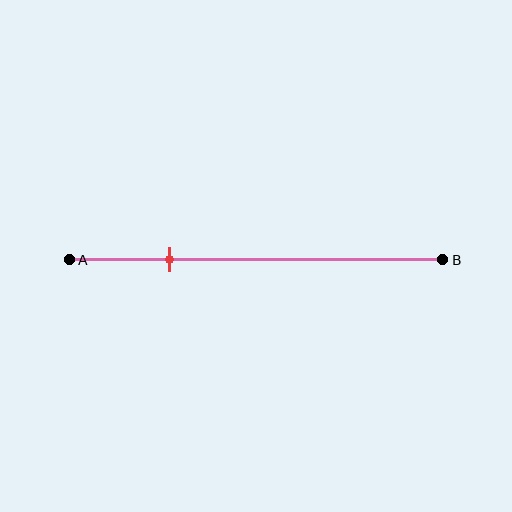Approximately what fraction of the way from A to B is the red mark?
The red mark is approximately 25% of the way from A to B.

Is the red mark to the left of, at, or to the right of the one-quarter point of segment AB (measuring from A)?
The red mark is approximately at the one-quarter point of segment AB.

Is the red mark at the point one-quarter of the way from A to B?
Yes, the mark is approximately at the one-quarter point.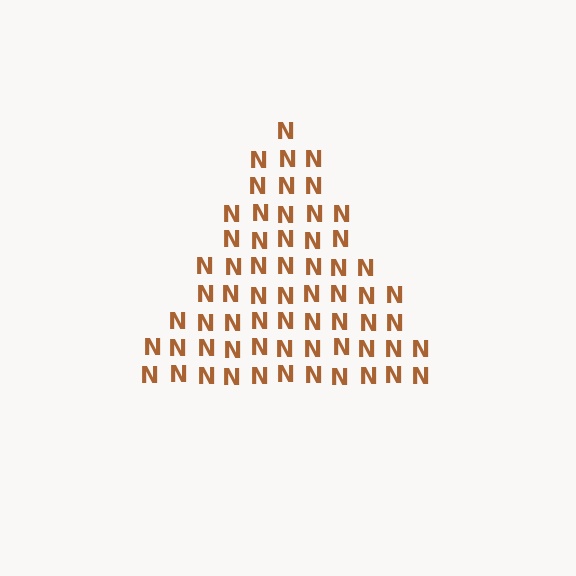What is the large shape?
The large shape is a triangle.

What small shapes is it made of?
It is made of small letter N's.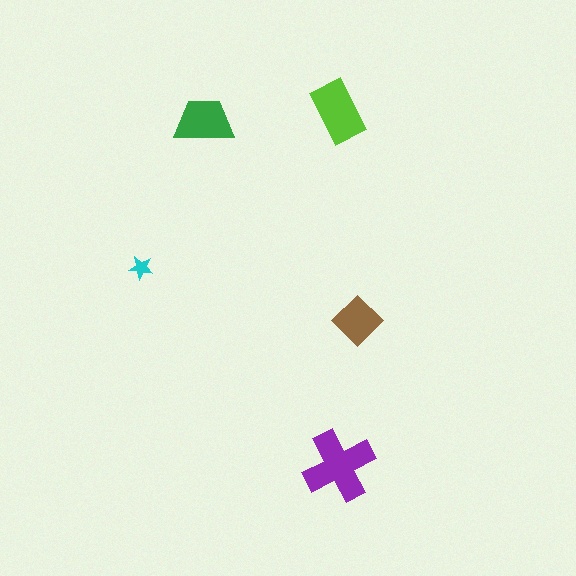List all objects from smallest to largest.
The cyan star, the brown diamond, the green trapezoid, the lime rectangle, the purple cross.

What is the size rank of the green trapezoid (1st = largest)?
3rd.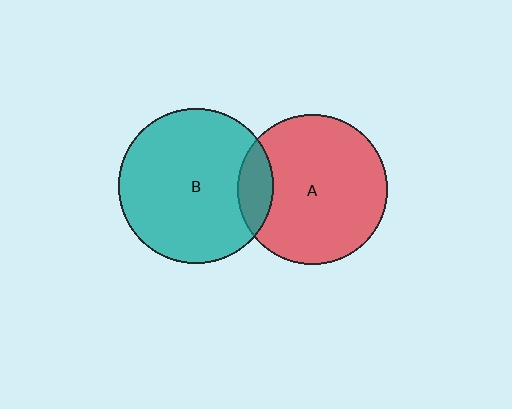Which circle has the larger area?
Circle B (teal).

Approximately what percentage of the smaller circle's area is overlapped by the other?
Approximately 15%.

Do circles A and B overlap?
Yes.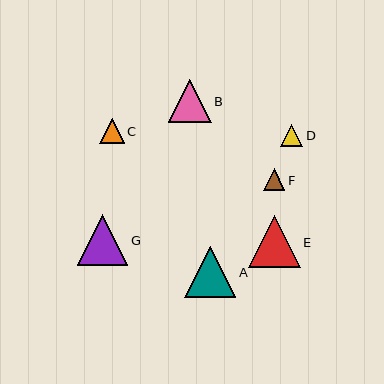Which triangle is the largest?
Triangle E is the largest with a size of approximately 52 pixels.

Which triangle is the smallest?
Triangle F is the smallest with a size of approximately 22 pixels.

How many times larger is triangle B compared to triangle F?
Triangle B is approximately 2.0 times the size of triangle F.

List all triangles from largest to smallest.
From largest to smallest: E, A, G, B, C, D, F.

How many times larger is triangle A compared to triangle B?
Triangle A is approximately 1.2 times the size of triangle B.